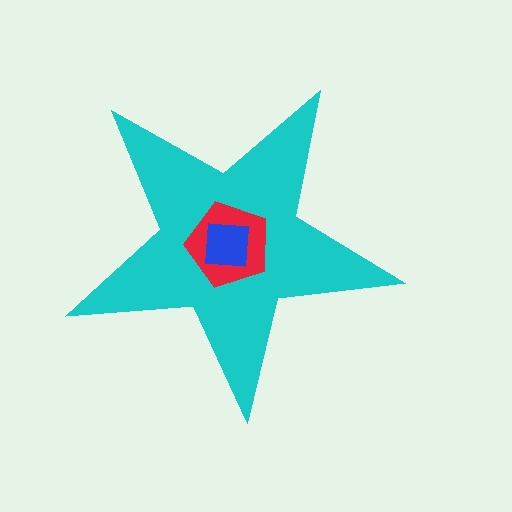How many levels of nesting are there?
3.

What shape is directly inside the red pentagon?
The blue square.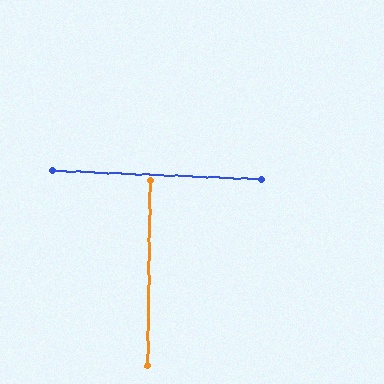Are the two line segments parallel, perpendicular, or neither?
Perpendicular — they meet at approximately 89°.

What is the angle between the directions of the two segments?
Approximately 89 degrees.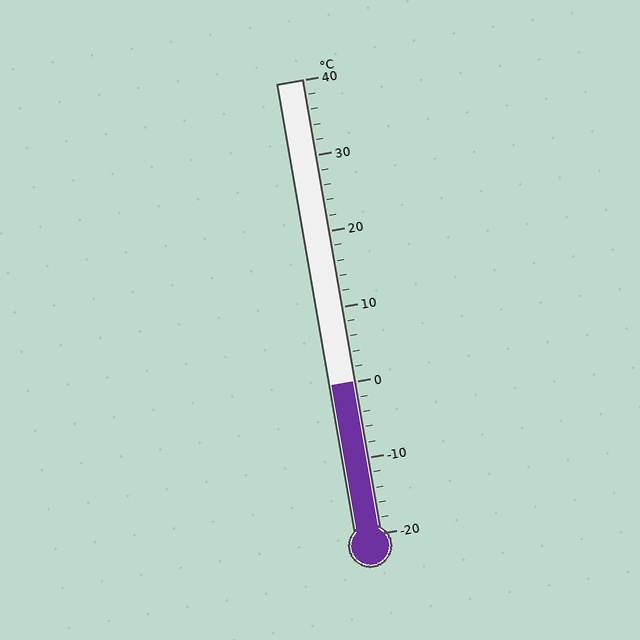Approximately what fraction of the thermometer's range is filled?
The thermometer is filled to approximately 35% of its range.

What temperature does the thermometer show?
The thermometer shows approximately 0°C.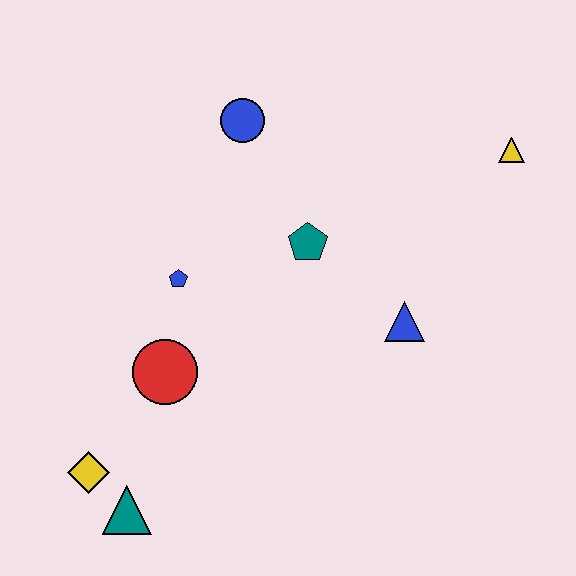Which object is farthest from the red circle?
The yellow triangle is farthest from the red circle.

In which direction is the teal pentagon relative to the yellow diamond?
The teal pentagon is above the yellow diamond.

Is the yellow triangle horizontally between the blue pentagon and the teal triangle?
No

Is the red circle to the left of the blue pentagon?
Yes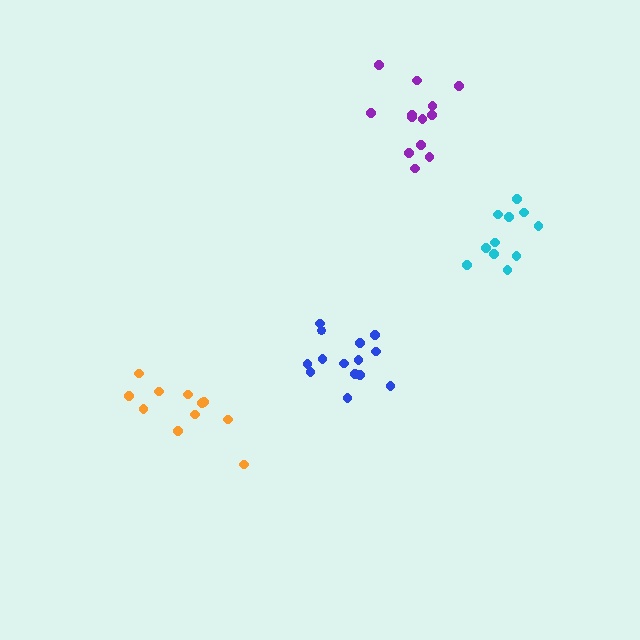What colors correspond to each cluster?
The clusters are colored: orange, purple, blue, cyan.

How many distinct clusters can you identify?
There are 4 distinct clusters.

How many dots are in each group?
Group 1: 11 dots, Group 2: 14 dots, Group 3: 14 dots, Group 4: 11 dots (50 total).